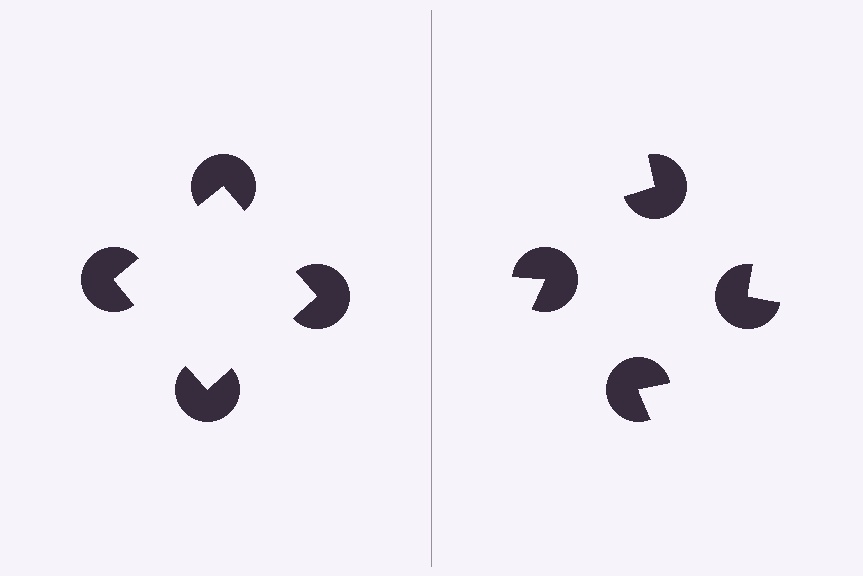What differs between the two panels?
The pac-man discs are positioned identically on both sides; only the wedge orientations differ. On the left they align to a square; on the right they are misaligned.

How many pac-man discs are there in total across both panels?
8 — 4 on each side.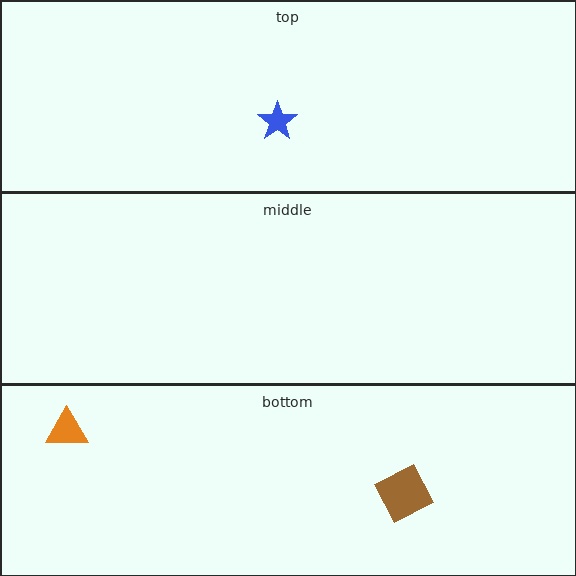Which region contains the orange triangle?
The bottom region.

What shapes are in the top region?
The blue star.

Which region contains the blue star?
The top region.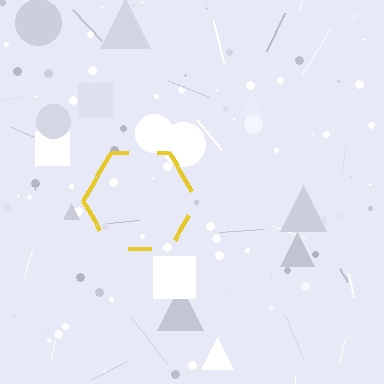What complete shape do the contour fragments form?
The contour fragments form a hexagon.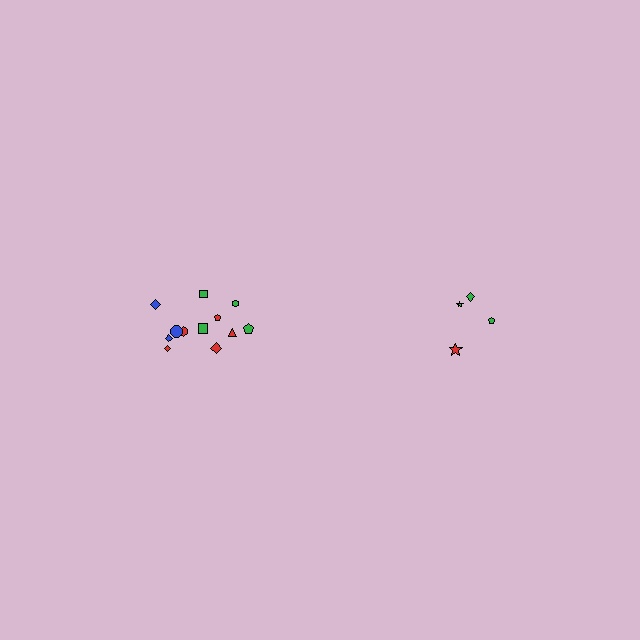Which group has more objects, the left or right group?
The left group.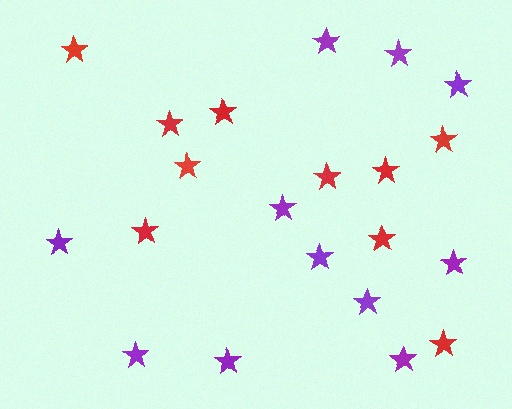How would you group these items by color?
There are 2 groups: one group of red stars (10) and one group of purple stars (11).